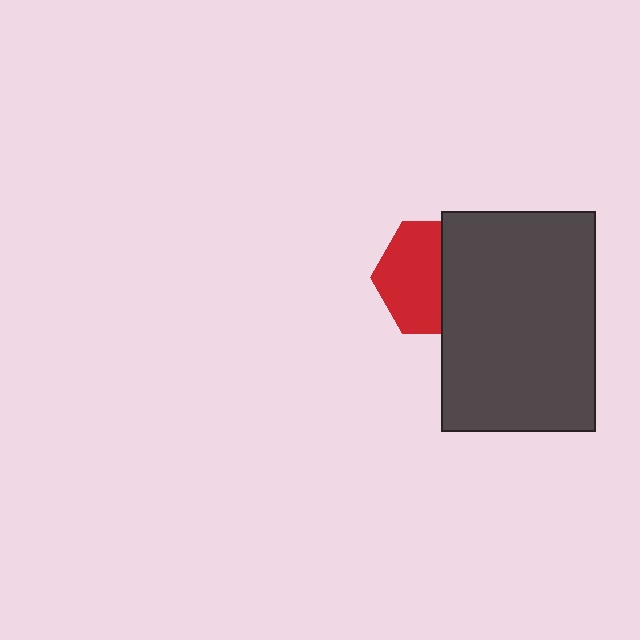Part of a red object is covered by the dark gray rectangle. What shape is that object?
It is a hexagon.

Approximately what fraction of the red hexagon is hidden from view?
Roughly 43% of the red hexagon is hidden behind the dark gray rectangle.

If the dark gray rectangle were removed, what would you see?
You would see the complete red hexagon.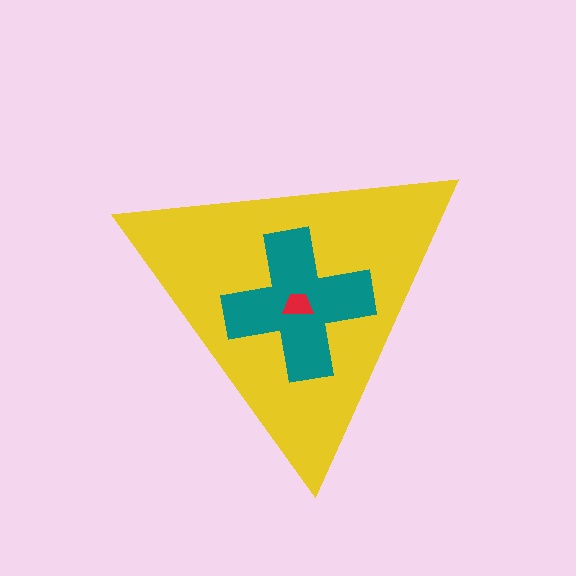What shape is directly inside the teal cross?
The red trapezoid.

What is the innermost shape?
The red trapezoid.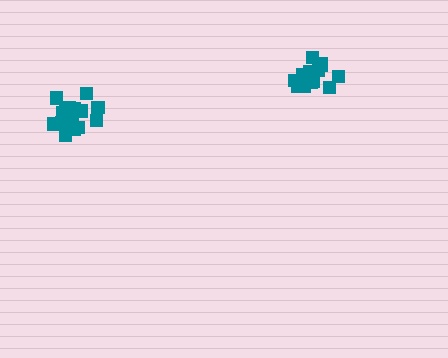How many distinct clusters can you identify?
There are 2 distinct clusters.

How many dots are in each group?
Group 1: 20 dots, Group 2: 15 dots (35 total).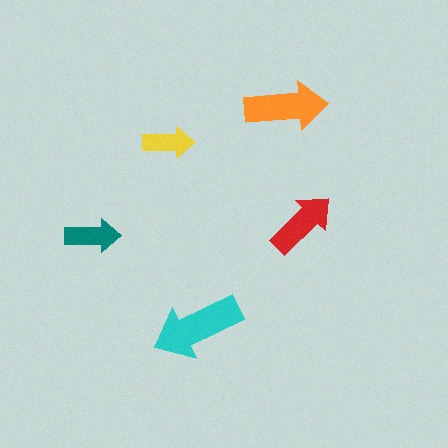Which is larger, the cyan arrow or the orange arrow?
The cyan one.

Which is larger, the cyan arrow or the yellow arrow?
The cyan one.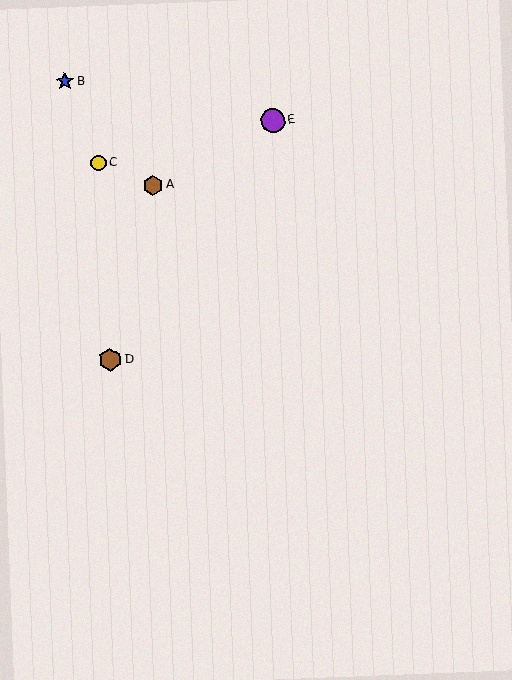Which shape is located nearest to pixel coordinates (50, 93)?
The blue star (labeled B) at (65, 81) is nearest to that location.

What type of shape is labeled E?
Shape E is a purple circle.